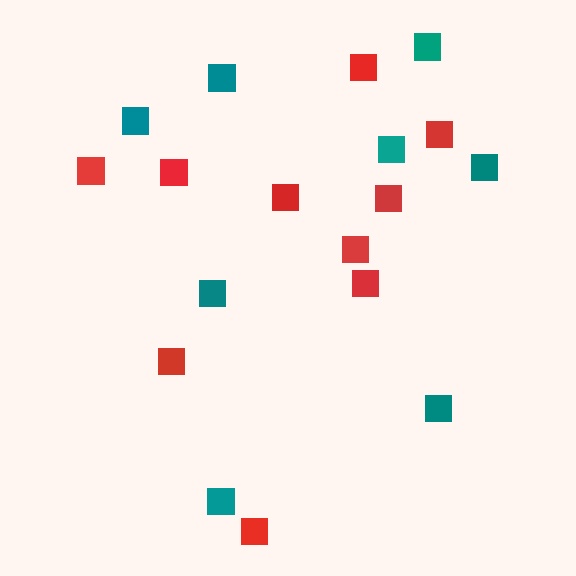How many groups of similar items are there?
There are 2 groups: one group of red squares (10) and one group of teal squares (8).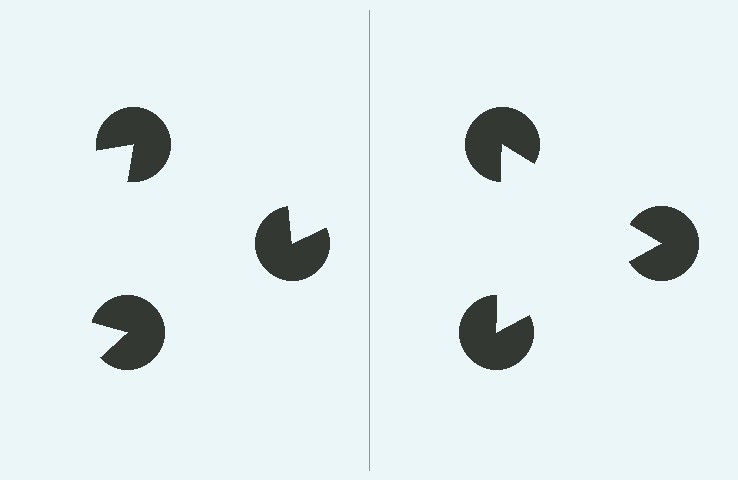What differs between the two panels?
The pac-man discs are positioned identically on both sides; only the wedge orientations differ. On the right they align to a triangle; on the left they are misaligned.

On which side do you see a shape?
An illusory triangle appears on the right side. On the left side the wedge cuts are rotated, so no coherent shape forms.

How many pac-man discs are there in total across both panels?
6 — 3 on each side.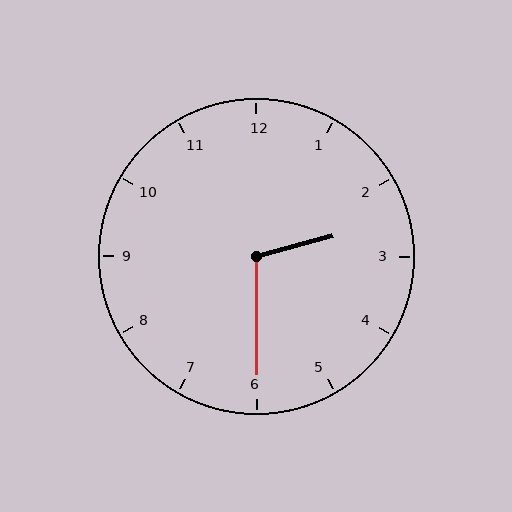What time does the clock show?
2:30.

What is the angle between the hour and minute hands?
Approximately 105 degrees.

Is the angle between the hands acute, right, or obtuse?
It is obtuse.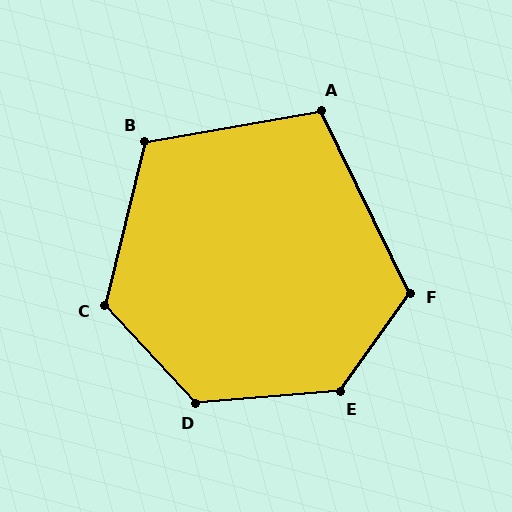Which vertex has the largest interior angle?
E, at approximately 131 degrees.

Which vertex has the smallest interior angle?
A, at approximately 106 degrees.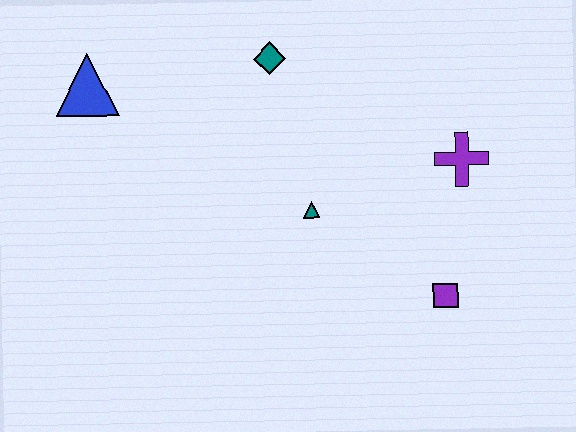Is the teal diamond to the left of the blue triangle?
No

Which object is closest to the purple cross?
The purple square is closest to the purple cross.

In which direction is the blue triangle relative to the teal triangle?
The blue triangle is to the left of the teal triangle.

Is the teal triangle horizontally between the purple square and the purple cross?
No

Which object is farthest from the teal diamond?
The purple square is farthest from the teal diamond.